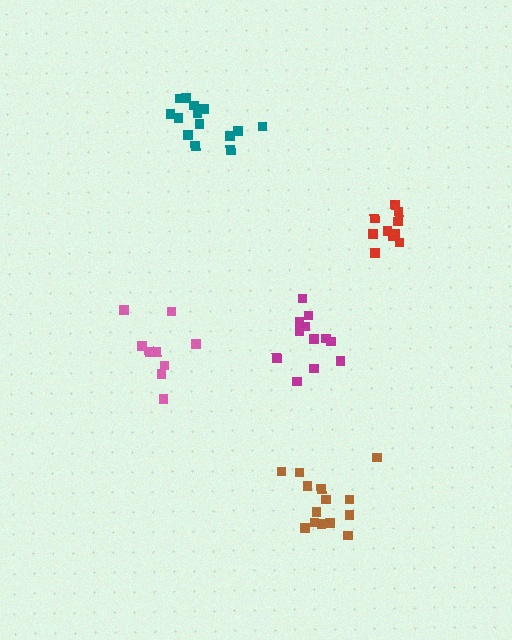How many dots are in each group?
Group 1: 14 dots, Group 2: 11 dots, Group 3: 9 dots, Group 4: 14 dots, Group 5: 12 dots (60 total).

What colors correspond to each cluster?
The clusters are colored: brown, red, pink, teal, magenta.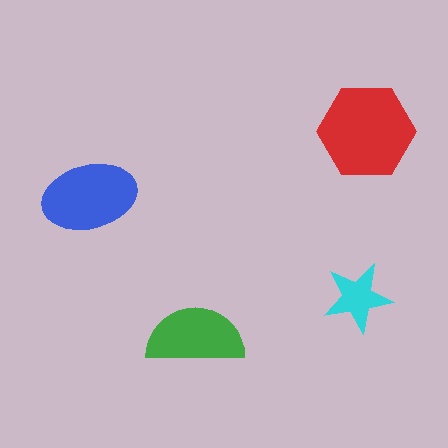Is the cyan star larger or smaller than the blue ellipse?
Smaller.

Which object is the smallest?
The cyan star.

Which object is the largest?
The red hexagon.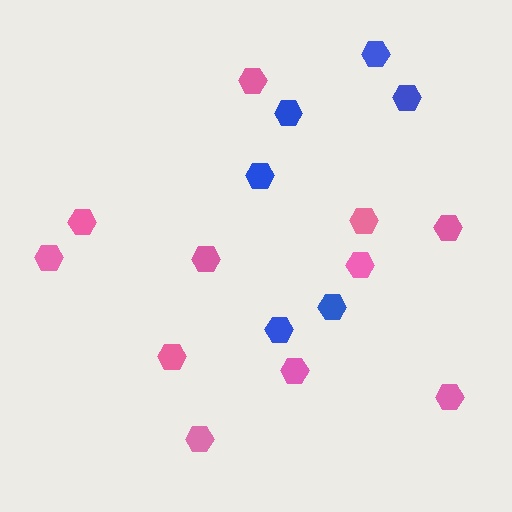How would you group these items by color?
There are 2 groups: one group of blue hexagons (6) and one group of pink hexagons (11).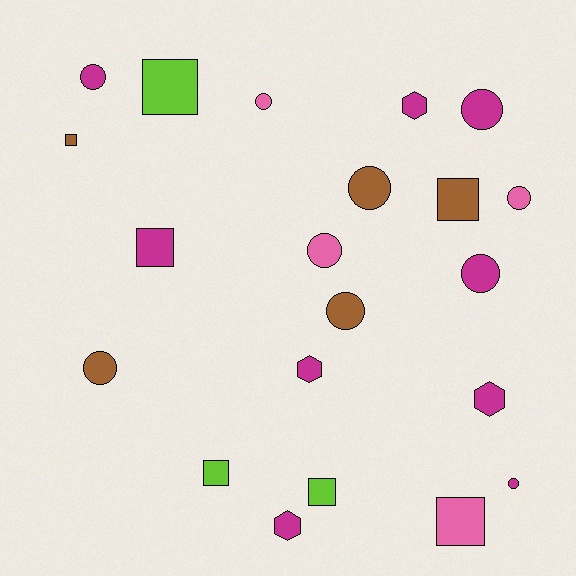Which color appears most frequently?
Magenta, with 9 objects.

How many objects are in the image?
There are 21 objects.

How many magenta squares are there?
There is 1 magenta square.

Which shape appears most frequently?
Circle, with 10 objects.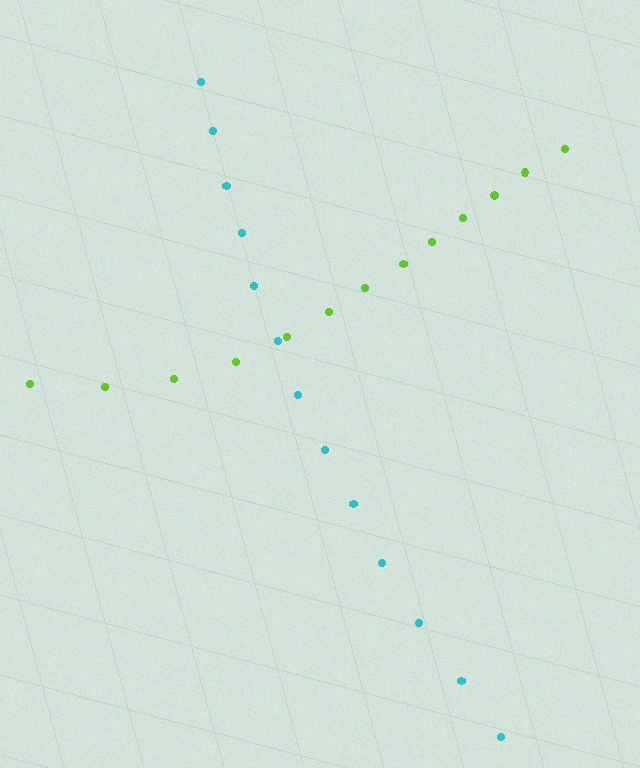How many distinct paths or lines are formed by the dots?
There are 2 distinct paths.